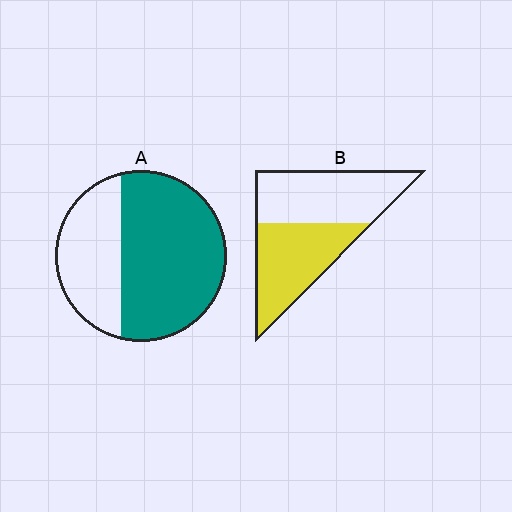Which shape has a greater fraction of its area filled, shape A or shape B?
Shape A.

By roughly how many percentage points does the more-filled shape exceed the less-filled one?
By roughly 15 percentage points (A over B).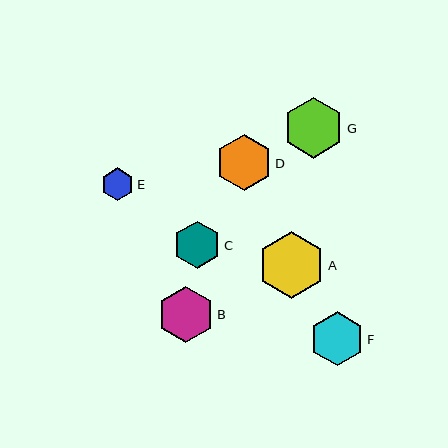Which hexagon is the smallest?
Hexagon E is the smallest with a size of approximately 33 pixels.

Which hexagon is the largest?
Hexagon A is the largest with a size of approximately 67 pixels.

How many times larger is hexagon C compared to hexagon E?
Hexagon C is approximately 1.4 times the size of hexagon E.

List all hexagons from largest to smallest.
From largest to smallest: A, G, D, B, F, C, E.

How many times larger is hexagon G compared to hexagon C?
Hexagon G is approximately 1.3 times the size of hexagon C.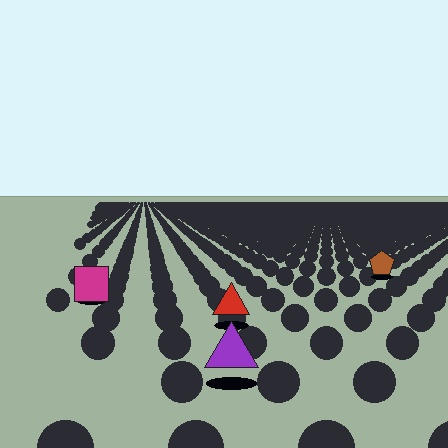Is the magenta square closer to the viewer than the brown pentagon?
Yes. The magenta square is closer — you can tell from the texture gradient: the ground texture is coarser near it.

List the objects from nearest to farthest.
From nearest to farthest: the purple triangle, the red triangle, the magenta square, the brown pentagon.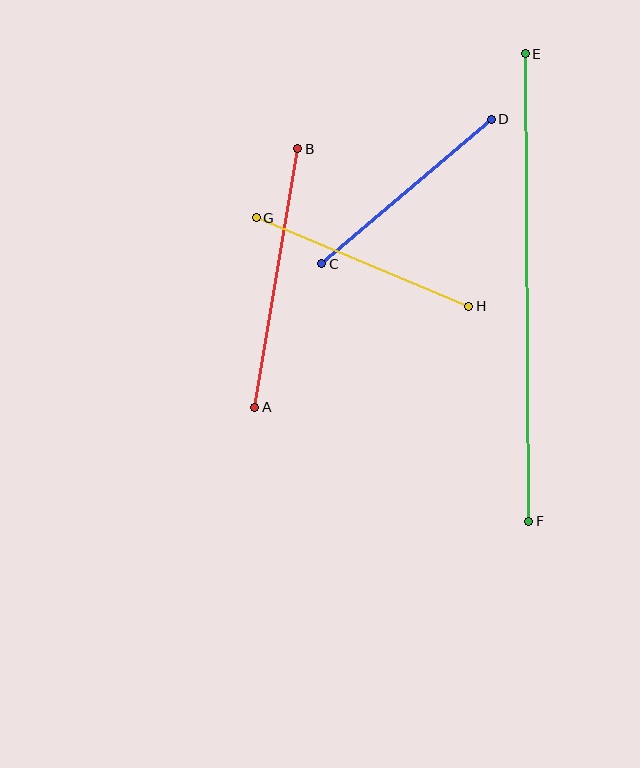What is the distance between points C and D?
The distance is approximately 223 pixels.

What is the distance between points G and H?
The distance is approximately 230 pixels.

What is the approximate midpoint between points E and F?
The midpoint is at approximately (527, 287) pixels.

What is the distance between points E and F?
The distance is approximately 468 pixels.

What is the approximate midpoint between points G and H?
The midpoint is at approximately (363, 262) pixels.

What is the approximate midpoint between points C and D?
The midpoint is at approximately (407, 192) pixels.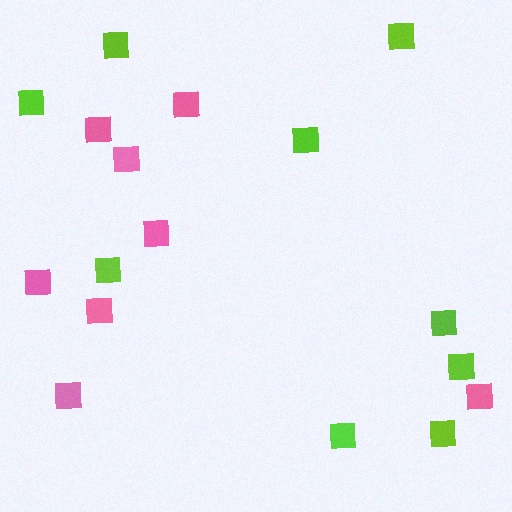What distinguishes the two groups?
There are 2 groups: one group of lime squares (9) and one group of pink squares (8).